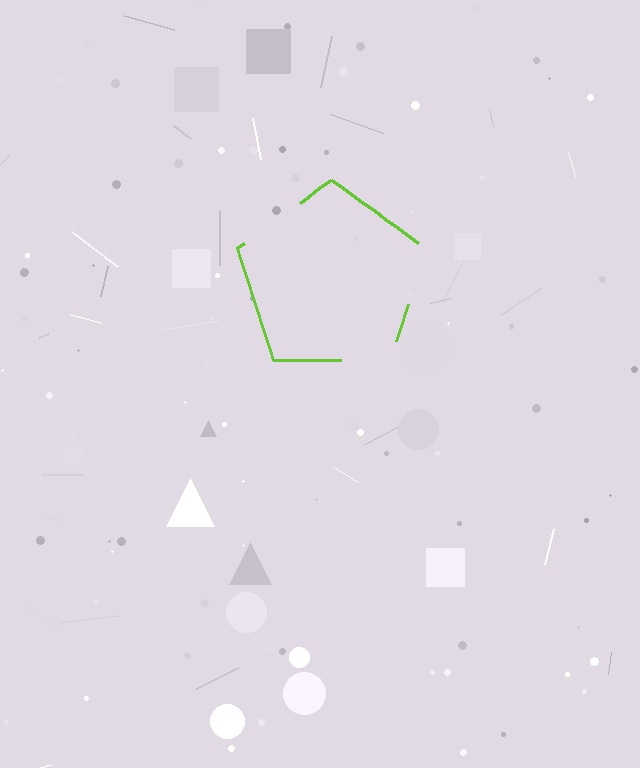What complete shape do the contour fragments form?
The contour fragments form a pentagon.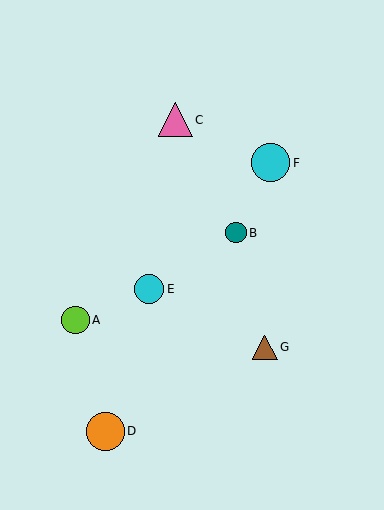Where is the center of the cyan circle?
The center of the cyan circle is at (270, 163).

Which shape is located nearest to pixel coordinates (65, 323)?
The lime circle (labeled A) at (75, 320) is nearest to that location.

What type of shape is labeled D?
Shape D is an orange circle.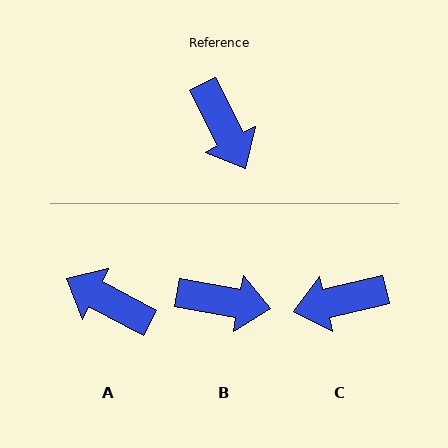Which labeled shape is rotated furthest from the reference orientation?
A, about 145 degrees away.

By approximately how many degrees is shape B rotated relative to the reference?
Approximately 53 degrees counter-clockwise.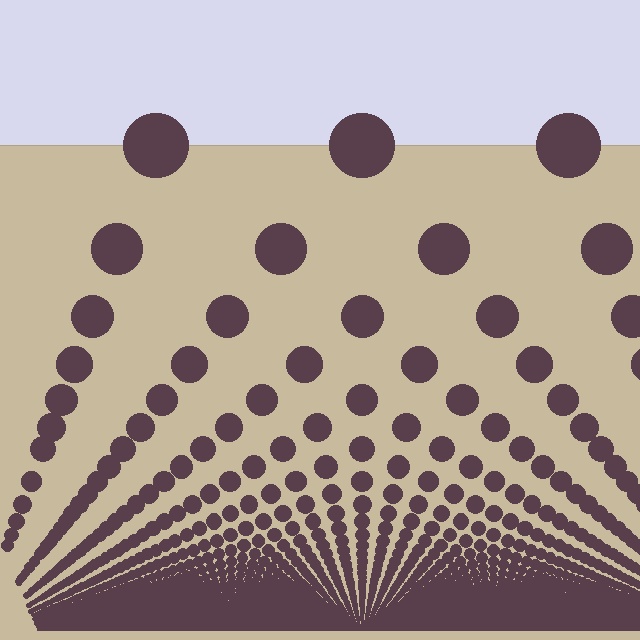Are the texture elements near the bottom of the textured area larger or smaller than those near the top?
Smaller. The gradient is inverted — elements near the bottom are smaller and denser.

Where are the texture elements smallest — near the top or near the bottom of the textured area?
Near the bottom.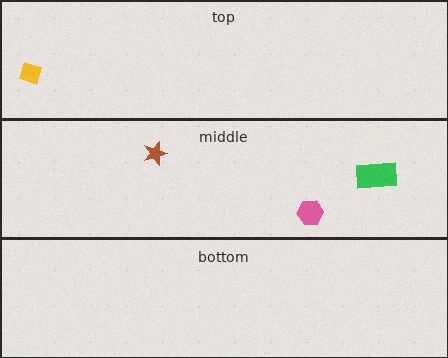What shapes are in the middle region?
The green rectangle, the brown star, the pink hexagon.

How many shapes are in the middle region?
3.